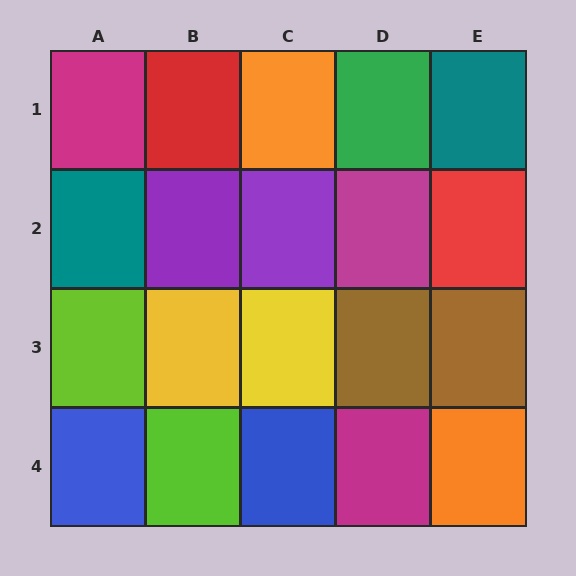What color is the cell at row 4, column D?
Magenta.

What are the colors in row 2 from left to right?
Teal, purple, purple, magenta, red.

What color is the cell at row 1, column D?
Green.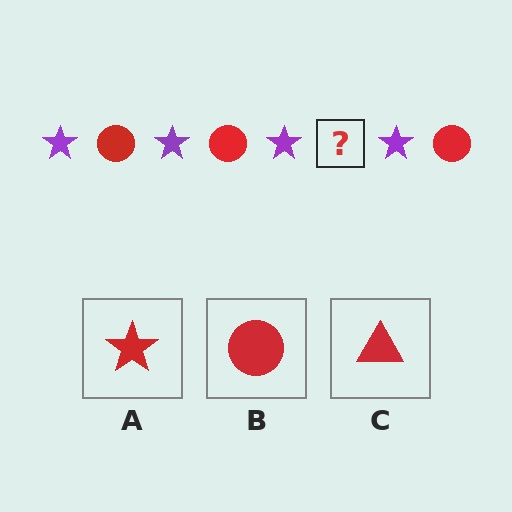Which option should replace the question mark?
Option B.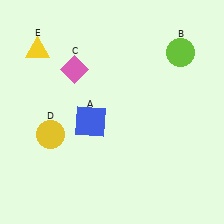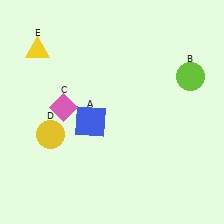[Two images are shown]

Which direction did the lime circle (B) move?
The lime circle (B) moved down.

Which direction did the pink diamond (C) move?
The pink diamond (C) moved down.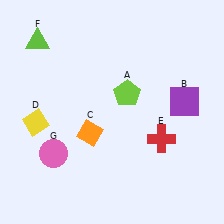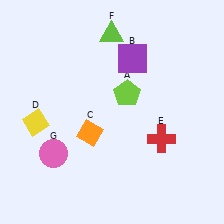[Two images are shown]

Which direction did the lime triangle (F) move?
The lime triangle (F) moved right.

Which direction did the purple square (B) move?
The purple square (B) moved left.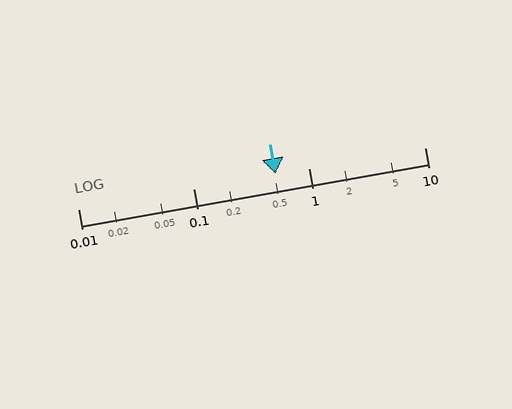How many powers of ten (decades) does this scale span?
The scale spans 3 decades, from 0.01 to 10.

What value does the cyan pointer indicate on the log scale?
The pointer indicates approximately 0.51.